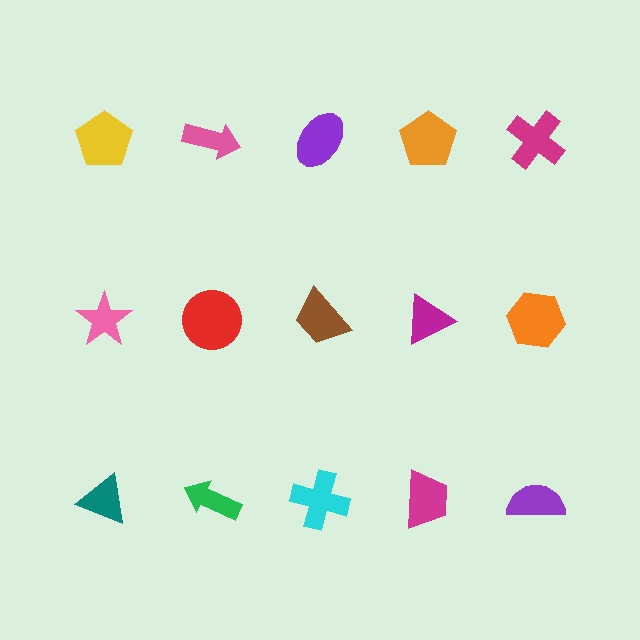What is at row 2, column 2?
A red circle.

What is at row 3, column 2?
A green arrow.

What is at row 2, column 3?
A brown trapezoid.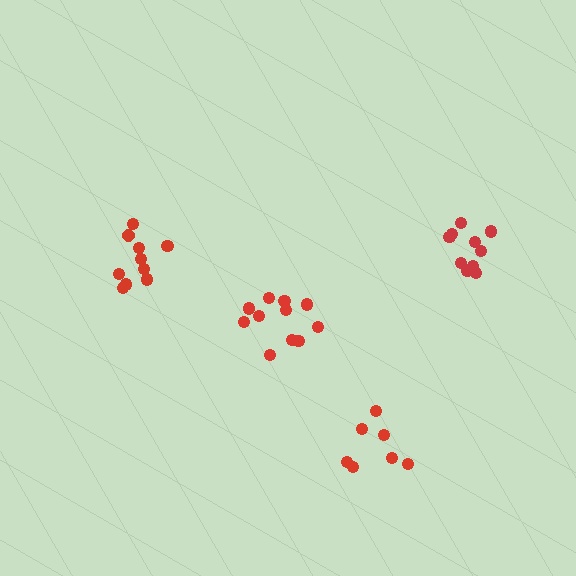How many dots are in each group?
Group 1: 10 dots, Group 2: 7 dots, Group 3: 10 dots, Group 4: 11 dots (38 total).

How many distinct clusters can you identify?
There are 4 distinct clusters.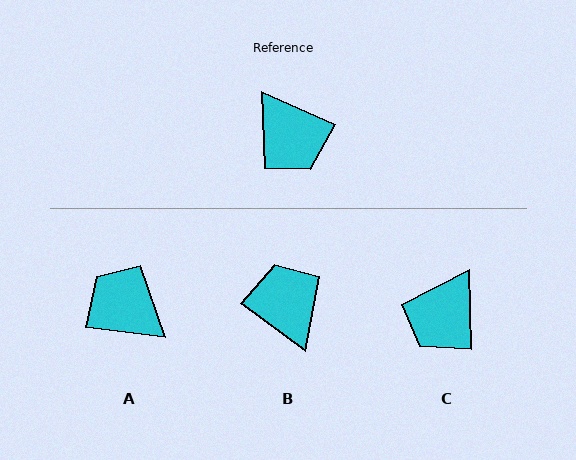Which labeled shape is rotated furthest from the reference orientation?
B, about 167 degrees away.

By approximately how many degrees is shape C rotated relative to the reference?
Approximately 65 degrees clockwise.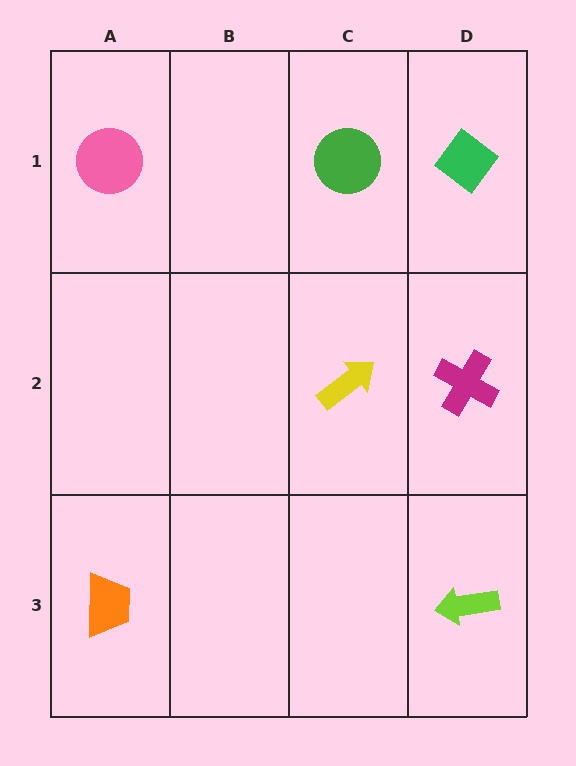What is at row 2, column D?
A magenta cross.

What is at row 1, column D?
A green diamond.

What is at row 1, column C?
A green circle.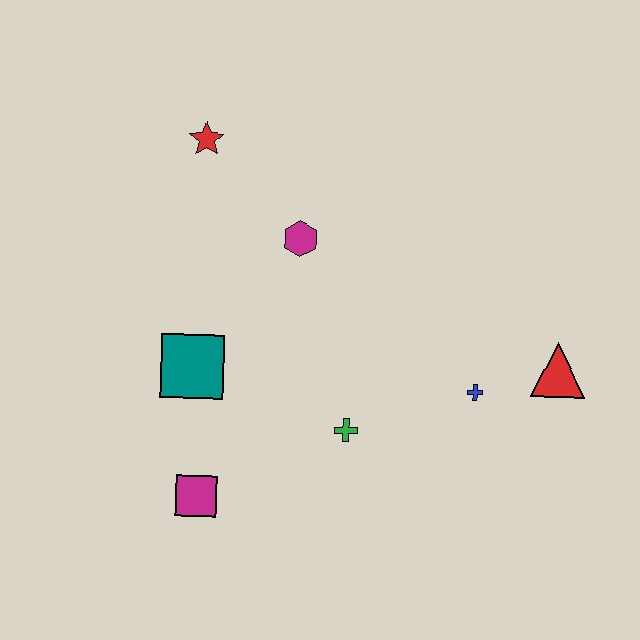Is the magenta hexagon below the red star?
Yes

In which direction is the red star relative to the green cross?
The red star is above the green cross.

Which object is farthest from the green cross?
The red star is farthest from the green cross.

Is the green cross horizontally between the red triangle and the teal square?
Yes